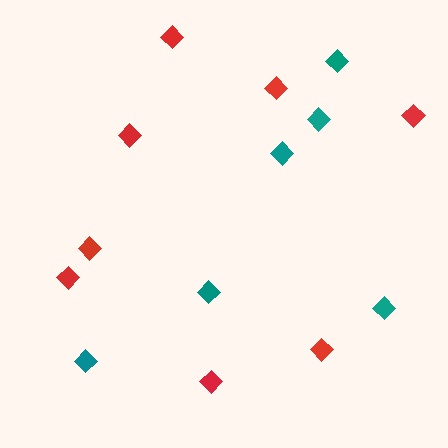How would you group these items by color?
There are 2 groups: one group of teal diamonds (6) and one group of red diamonds (8).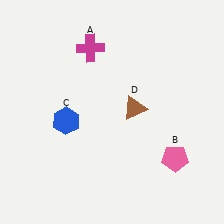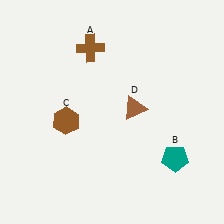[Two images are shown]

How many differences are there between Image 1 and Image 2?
There are 3 differences between the two images.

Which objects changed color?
A changed from magenta to brown. B changed from pink to teal. C changed from blue to brown.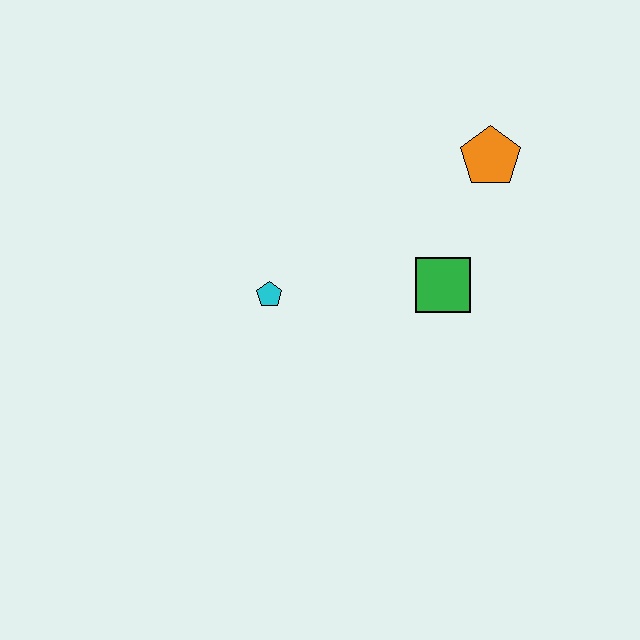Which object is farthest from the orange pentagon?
The cyan pentagon is farthest from the orange pentagon.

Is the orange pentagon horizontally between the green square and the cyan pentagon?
No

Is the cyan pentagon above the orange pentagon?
No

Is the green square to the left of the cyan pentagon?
No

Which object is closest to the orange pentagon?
The green square is closest to the orange pentagon.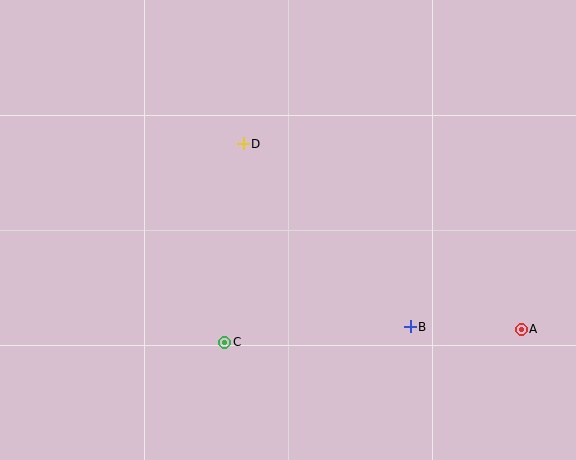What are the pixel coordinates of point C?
Point C is at (225, 342).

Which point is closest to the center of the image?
Point D at (243, 144) is closest to the center.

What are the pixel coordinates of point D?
Point D is at (243, 144).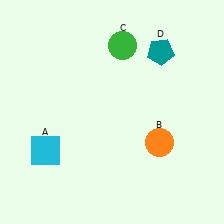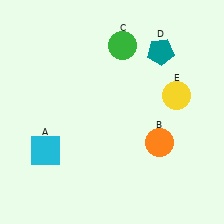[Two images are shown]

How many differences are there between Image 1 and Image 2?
There is 1 difference between the two images.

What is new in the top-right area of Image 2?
A yellow circle (E) was added in the top-right area of Image 2.